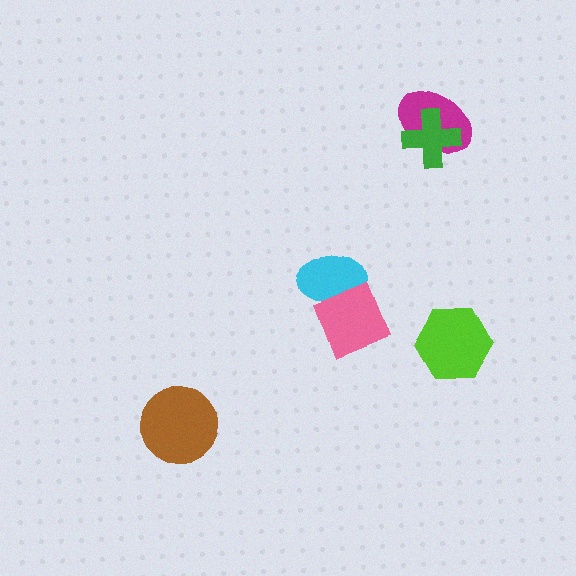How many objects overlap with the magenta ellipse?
1 object overlaps with the magenta ellipse.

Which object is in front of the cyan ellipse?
The pink diamond is in front of the cyan ellipse.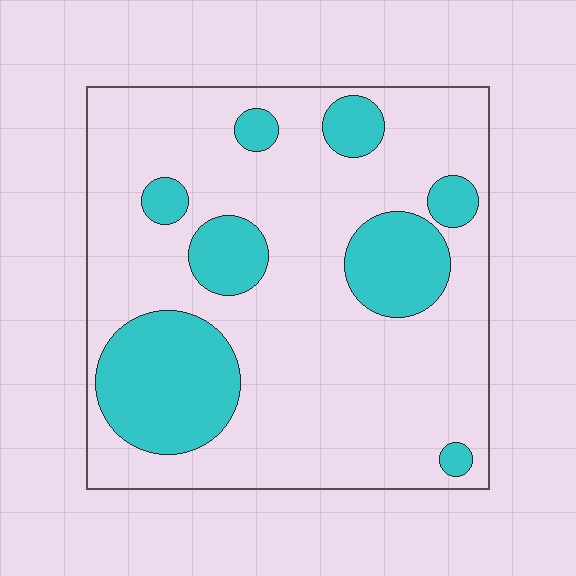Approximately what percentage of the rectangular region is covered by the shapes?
Approximately 25%.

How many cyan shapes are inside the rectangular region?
8.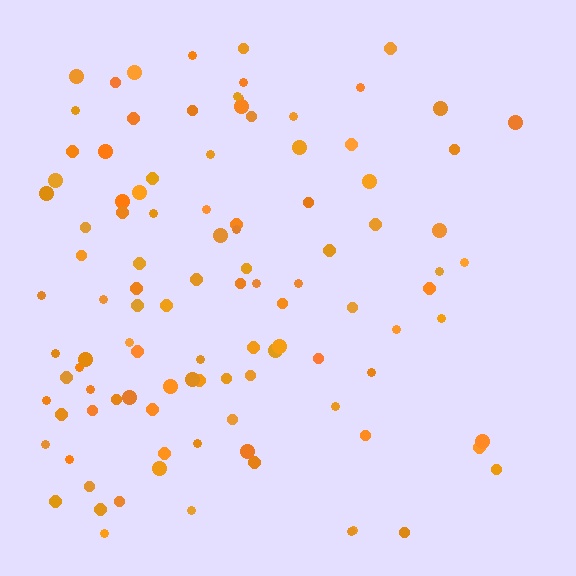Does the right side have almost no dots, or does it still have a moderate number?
Still a moderate number, just noticeably fewer than the left.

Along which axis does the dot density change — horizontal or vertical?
Horizontal.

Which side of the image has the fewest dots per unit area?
The right.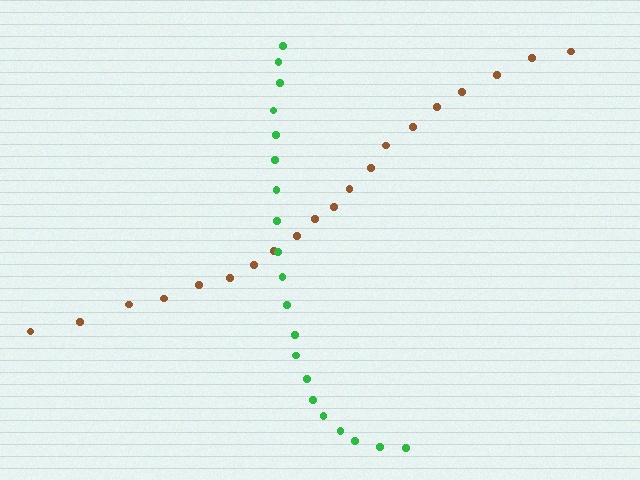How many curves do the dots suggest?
There are 2 distinct paths.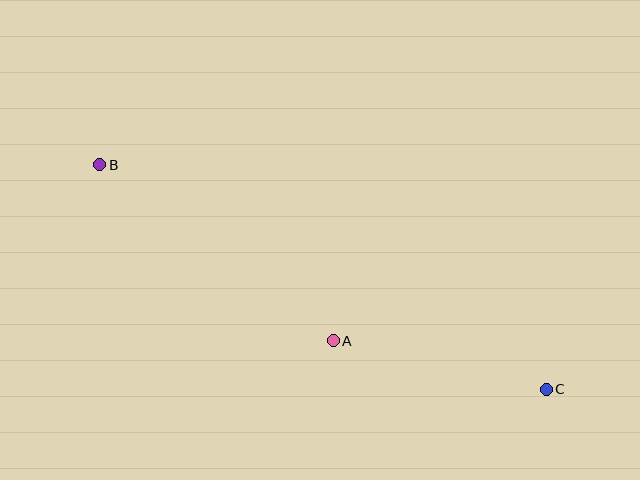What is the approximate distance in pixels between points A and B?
The distance between A and B is approximately 293 pixels.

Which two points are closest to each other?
Points A and C are closest to each other.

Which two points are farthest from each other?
Points B and C are farthest from each other.